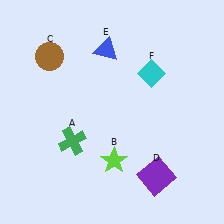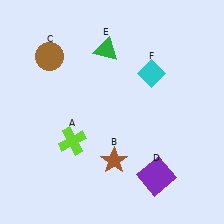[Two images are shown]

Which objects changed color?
A changed from green to lime. B changed from lime to brown. E changed from blue to green.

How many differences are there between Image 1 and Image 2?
There are 3 differences between the two images.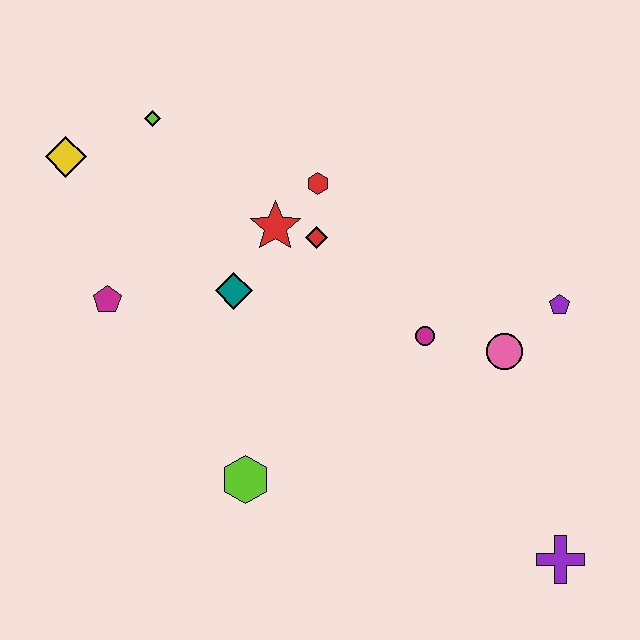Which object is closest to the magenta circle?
The pink circle is closest to the magenta circle.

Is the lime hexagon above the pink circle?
No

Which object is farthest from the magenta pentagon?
The purple cross is farthest from the magenta pentagon.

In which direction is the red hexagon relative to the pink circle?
The red hexagon is to the left of the pink circle.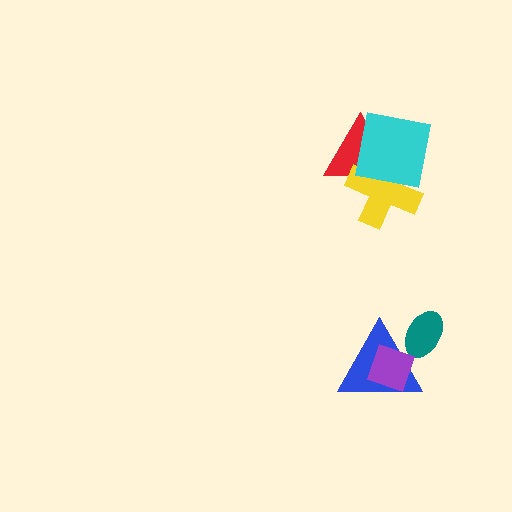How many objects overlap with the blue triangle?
2 objects overlap with the blue triangle.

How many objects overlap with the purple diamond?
1 object overlaps with the purple diamond.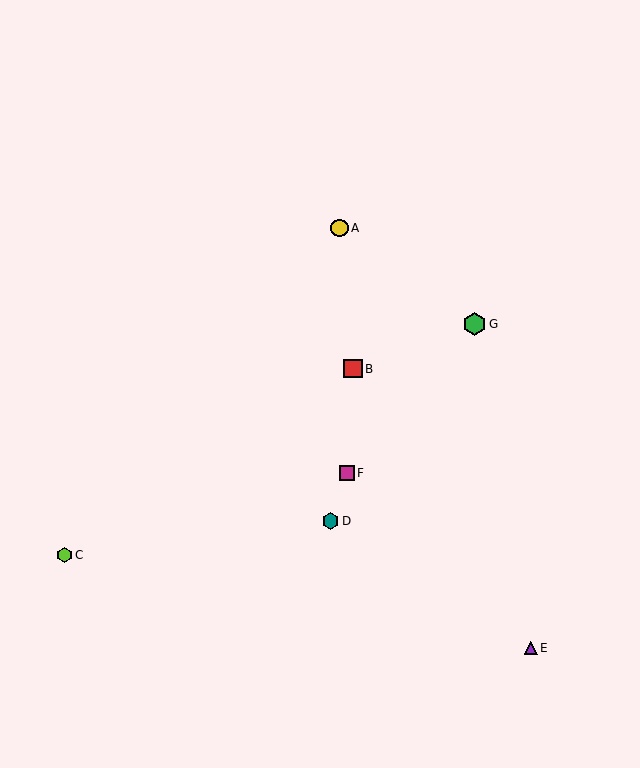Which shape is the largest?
The green hexagon (labeled G) is the largest.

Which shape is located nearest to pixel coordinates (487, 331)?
The green hexagon (labeled G) at (475, 324) is nearest to that location.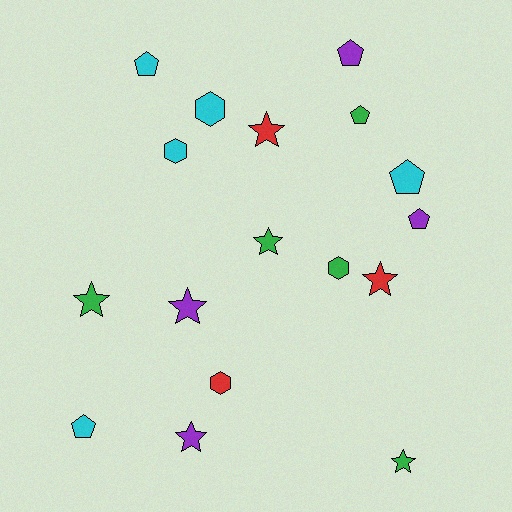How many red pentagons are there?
There are no red pentagons.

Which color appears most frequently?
Cyan, with 5 objects.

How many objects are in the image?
There are 17 objects.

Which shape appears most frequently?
Star, with 7 objects.